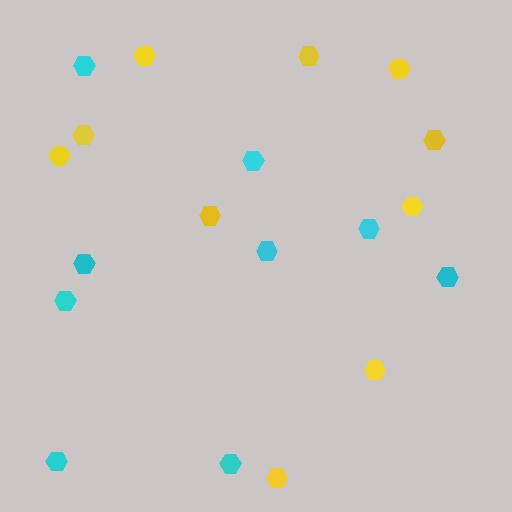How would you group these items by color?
There are 2 groups: one group of yellow hexagons (10) and one group of cyan hexagons (9).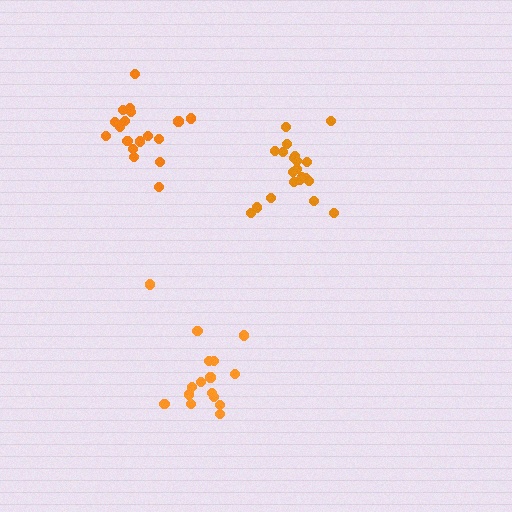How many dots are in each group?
Group 1: 21 dots, Group 2: 16 dots, Group 3: 18 dots (55 total).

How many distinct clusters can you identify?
There are 3 distinct clusters.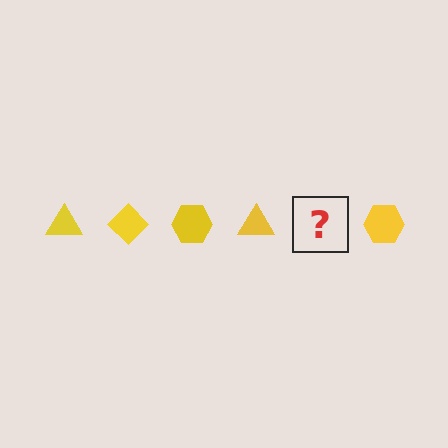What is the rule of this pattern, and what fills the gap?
The rule is that the pattern cycles through triangle, diamond, hexagon shapes in yellow. The gap should be filled with a yellow diamond.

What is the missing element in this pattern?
The missing element is a yellow diamond.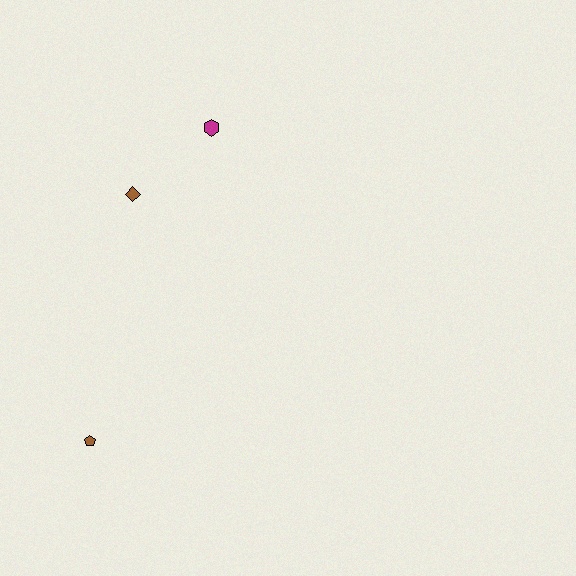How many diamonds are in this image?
There is 1 diamond.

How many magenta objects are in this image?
There is 1 magenta object.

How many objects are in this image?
There are 3 objects.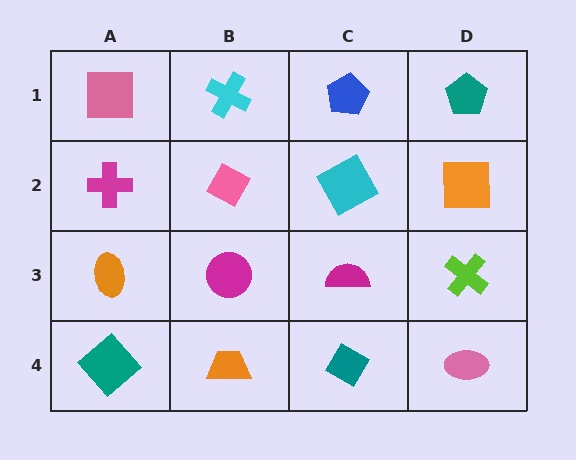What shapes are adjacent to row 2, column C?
A blue pentagon (row 1, column C), a magenta semicircle (row 3, column C), a pink diamond (row 2, column B), an orange square (row 2, column D).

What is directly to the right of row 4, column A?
An orange trapezoid.